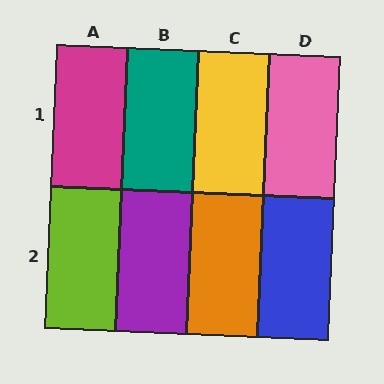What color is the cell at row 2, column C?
Orange.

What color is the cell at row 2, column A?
Lime.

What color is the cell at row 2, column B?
Purple.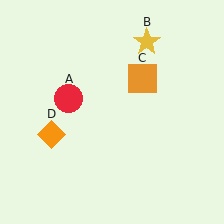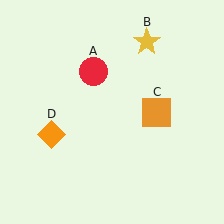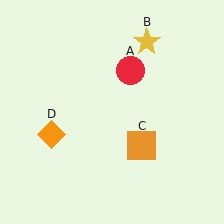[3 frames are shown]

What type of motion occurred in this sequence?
The red circle (object A), orange square (object C) rotated clockwise around the center of the scene.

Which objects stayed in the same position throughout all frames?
Yellow star (object B) and orange diamond (object D) remained stationary.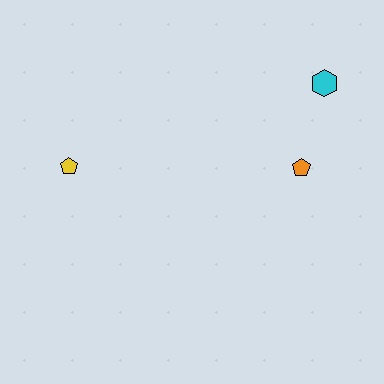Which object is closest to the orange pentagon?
The cyan hexagon is closest to the orange pentagon.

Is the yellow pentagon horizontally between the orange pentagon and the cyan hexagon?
No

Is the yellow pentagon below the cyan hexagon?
Yes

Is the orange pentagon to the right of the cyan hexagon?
No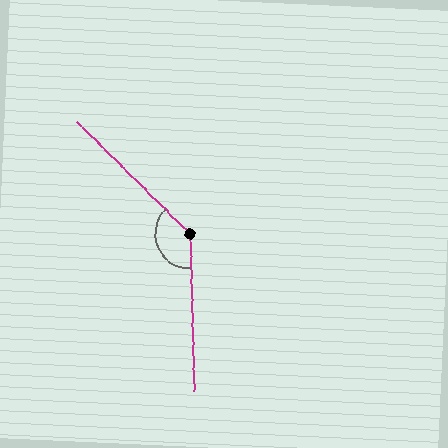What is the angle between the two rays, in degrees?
Approximately 136 degrees.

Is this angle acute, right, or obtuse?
It is obtuse.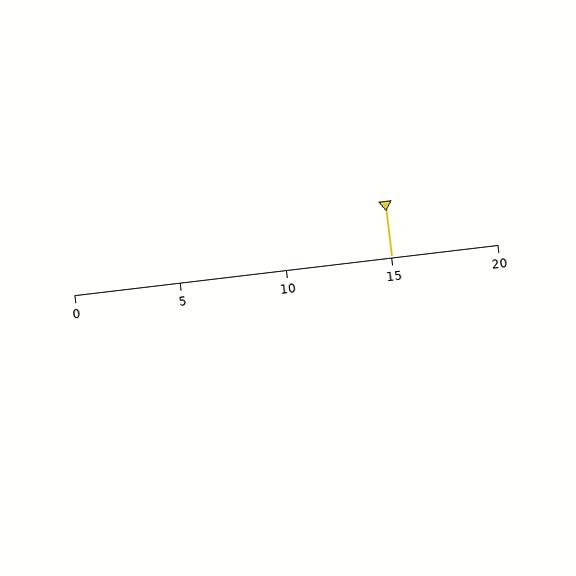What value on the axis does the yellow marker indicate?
The marker indicates approximately 15.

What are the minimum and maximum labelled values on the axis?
The axis runs from 0 to 20.